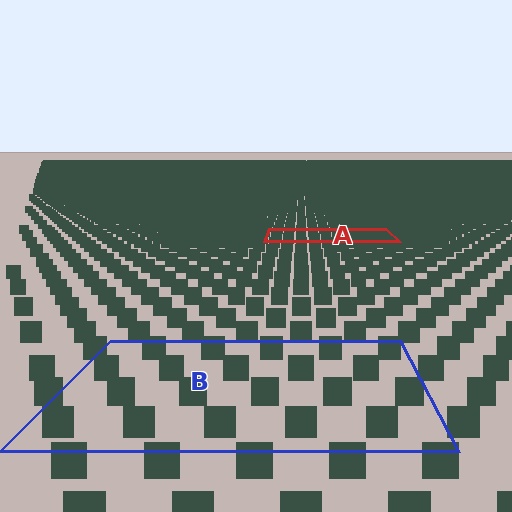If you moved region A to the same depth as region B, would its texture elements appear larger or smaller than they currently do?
They would appear larger. At a closer depth, the same texture elements are projected at a bigger on-screen size.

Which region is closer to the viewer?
Region B is closer. The texture elements there are larger and more spread out.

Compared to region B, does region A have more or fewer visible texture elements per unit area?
Region A has more texture elements per unit area — they are packed more densely because it is farther away.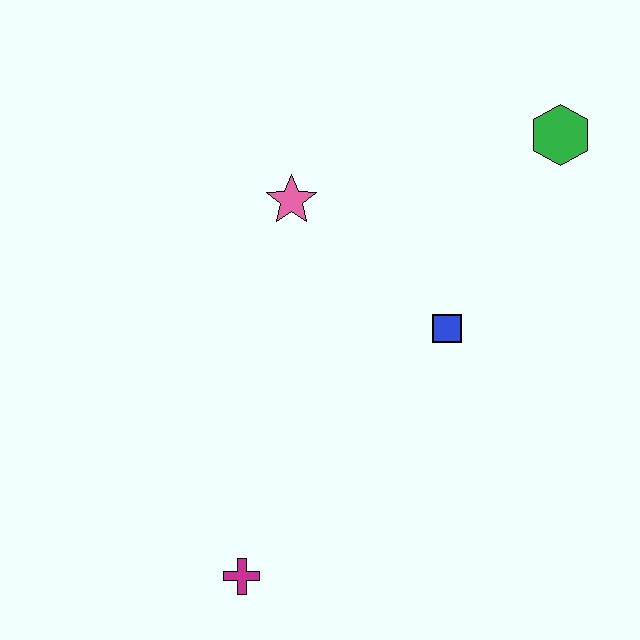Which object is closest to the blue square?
The pink star is closest to the blue square.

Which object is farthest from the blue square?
The magenta cross is farthest from the blue square.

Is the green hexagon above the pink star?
Yes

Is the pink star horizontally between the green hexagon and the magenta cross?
Yes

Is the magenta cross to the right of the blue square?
No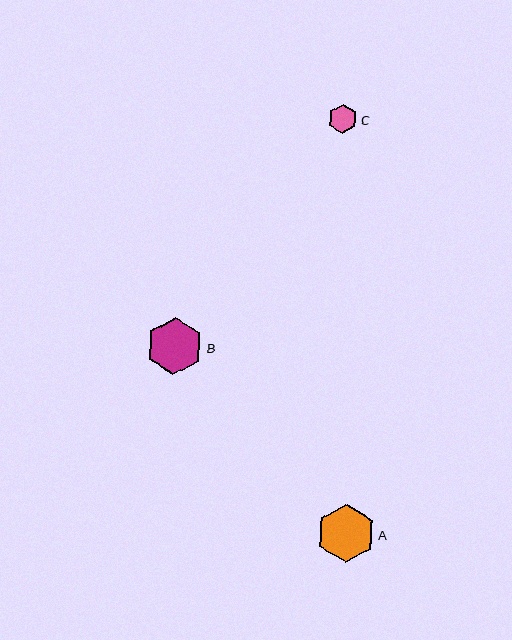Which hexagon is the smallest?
Hexagon C is the smallest with a size of approximately 29 pixels.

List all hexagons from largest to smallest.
From largest to smallest: A, B, C.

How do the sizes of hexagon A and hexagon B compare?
Hexagon A and hexagon B are approximately the same size.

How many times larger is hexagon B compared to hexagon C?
Hexagon B is approximately 2.0 times the size of hexagon C.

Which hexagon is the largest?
Hexagon A is the largest with a size of approximately 58 pixels.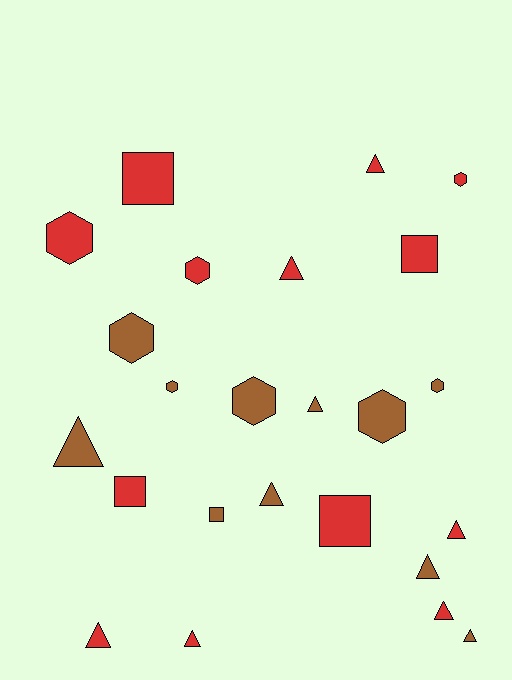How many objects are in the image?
There are 24 objects.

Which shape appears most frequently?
Triangle, with 11 objects.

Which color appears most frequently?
Red, with 13 objects.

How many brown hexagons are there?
There are 5 brown hexagons.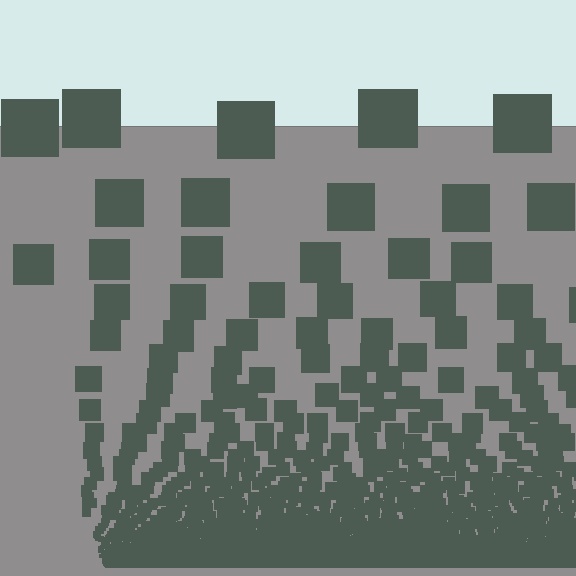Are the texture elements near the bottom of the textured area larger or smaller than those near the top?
Smaller. The gradient is inverted — elements near the bottom are smaller and denser.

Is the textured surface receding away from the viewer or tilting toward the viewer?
The surface appears to tilt toward the viewer. Texture elements get larger and sparser toward the top.